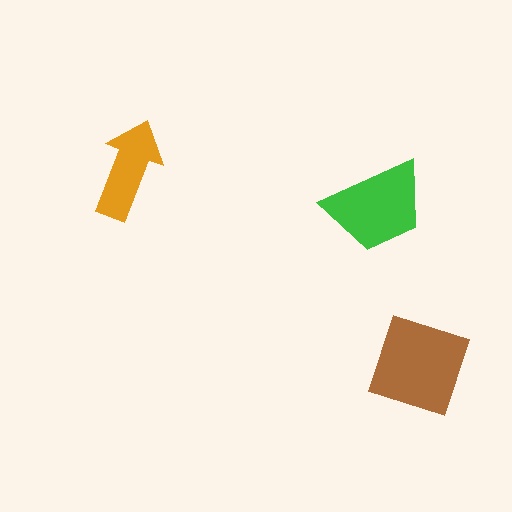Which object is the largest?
The brown diamond.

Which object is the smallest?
The orange arrow.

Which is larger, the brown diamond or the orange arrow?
The brown diamond.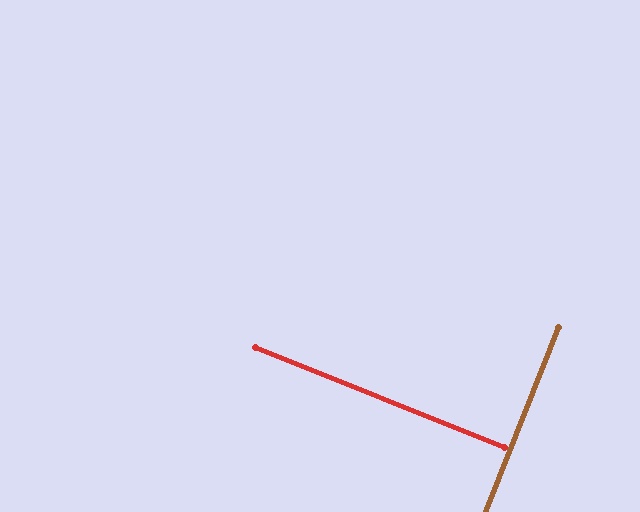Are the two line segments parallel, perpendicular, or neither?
Perpendicular — they meet at approximately 90°.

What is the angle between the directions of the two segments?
Approximately 90 degrees.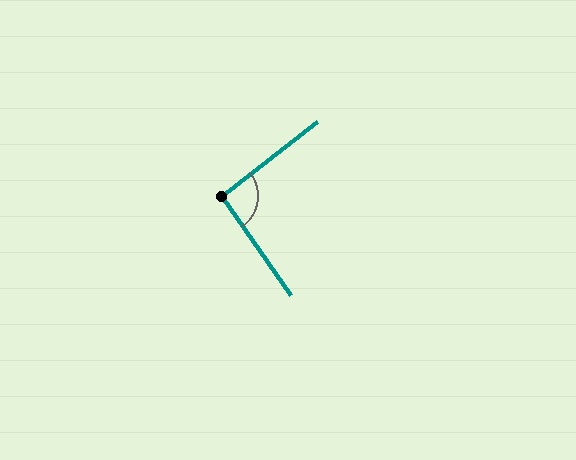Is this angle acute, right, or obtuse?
It is approximately a right angle.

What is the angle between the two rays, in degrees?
Approximately 93 degrees.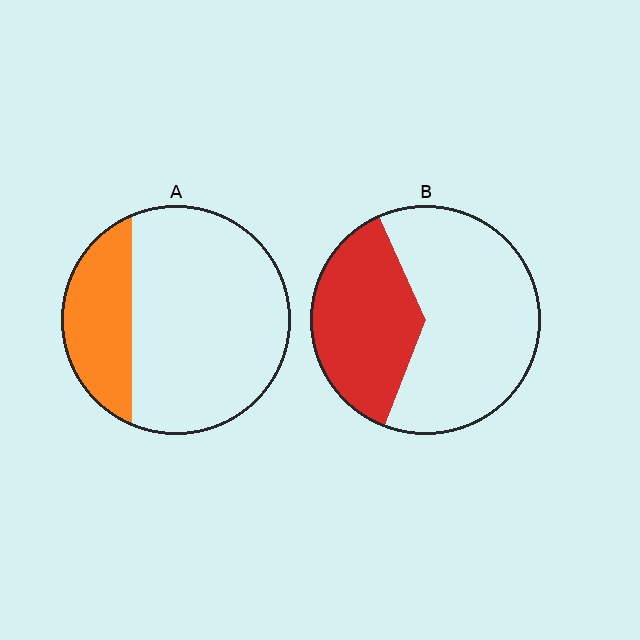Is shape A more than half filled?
No.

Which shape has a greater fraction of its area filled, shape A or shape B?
Shape B.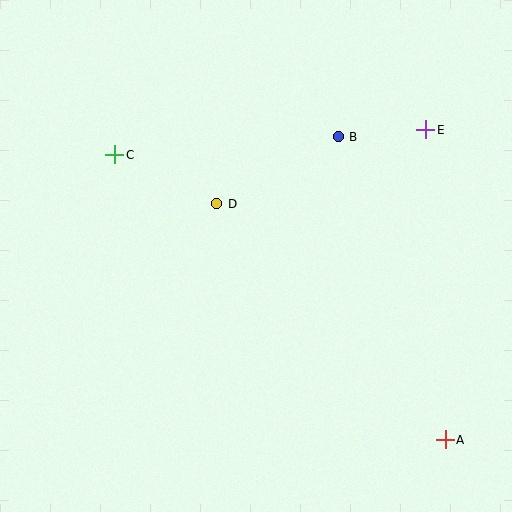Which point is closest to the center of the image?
Point D at (217, 204) is closest to the center.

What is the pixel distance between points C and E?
The distance between C and E is 312 pixels.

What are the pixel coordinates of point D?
Point D is at (217, 204).